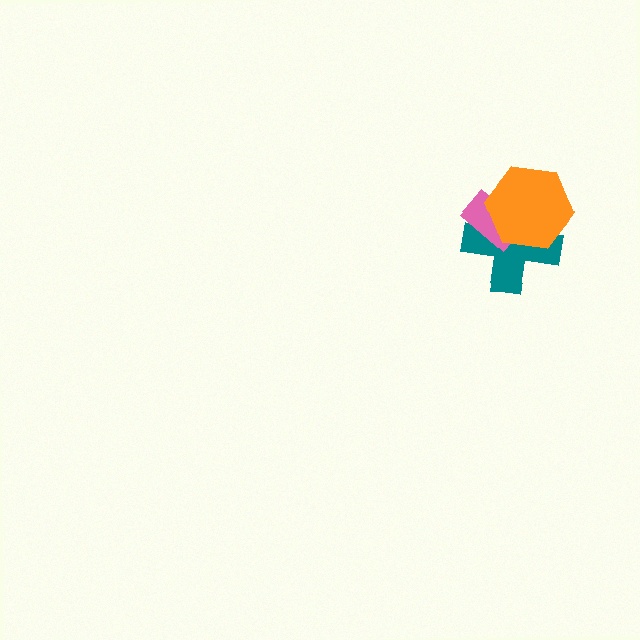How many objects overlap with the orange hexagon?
2 objects overlap with the orange hexagon.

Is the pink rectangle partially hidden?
Yes, it is partially covered by another shape.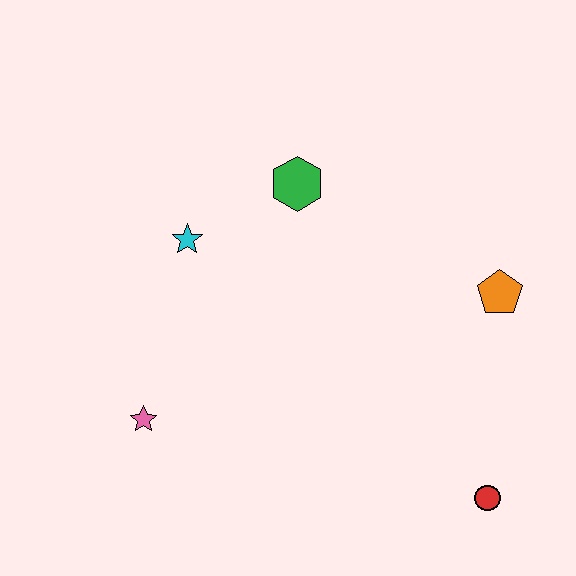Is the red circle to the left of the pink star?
No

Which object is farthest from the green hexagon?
The red circle is farthest from the green hexagon.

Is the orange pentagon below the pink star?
No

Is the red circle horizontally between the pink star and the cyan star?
No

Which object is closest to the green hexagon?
The cyan star is closest to the green hexagon.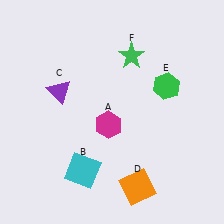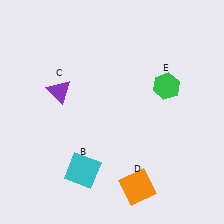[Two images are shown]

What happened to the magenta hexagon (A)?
The magenta hexagon (A) was removed in Image 2. It was in the bottom-left area of Image 1.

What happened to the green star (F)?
The green star (F) was removed in Image 2. It was in the top-right area of Image 1.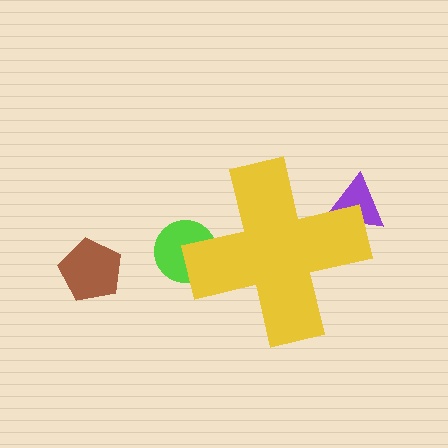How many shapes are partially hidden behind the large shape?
2 shapes are partially hidden.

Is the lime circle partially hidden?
Yes, the lime circle is partially hidden behind the yellow cross.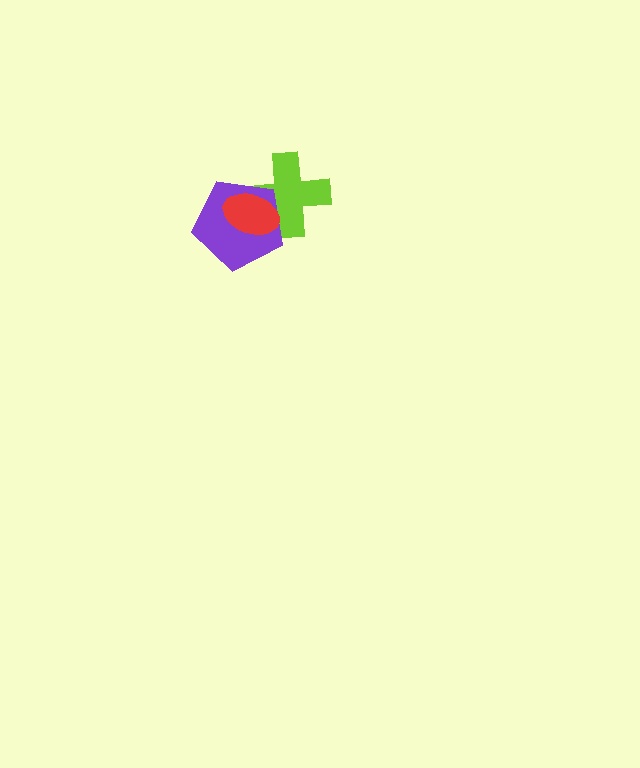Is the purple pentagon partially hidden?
Yes, it is partially covered by another shape.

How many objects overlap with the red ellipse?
2 objects overlap with the red ellipse.